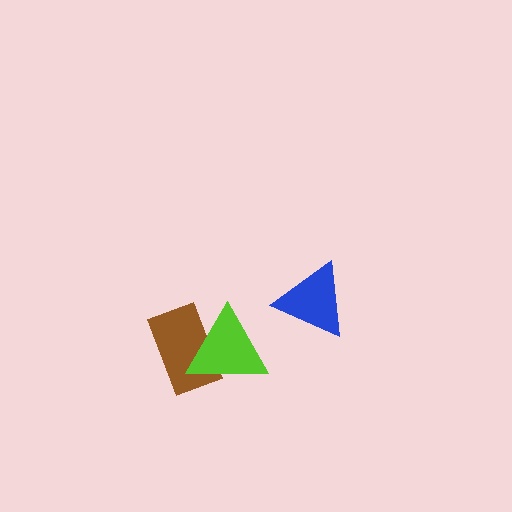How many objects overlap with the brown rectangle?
1 object overlaps with the brown rectangle.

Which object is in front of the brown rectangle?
The lime triangle is in front of the brown rectangle.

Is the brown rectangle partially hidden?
Yes, it is partially covered by another shape.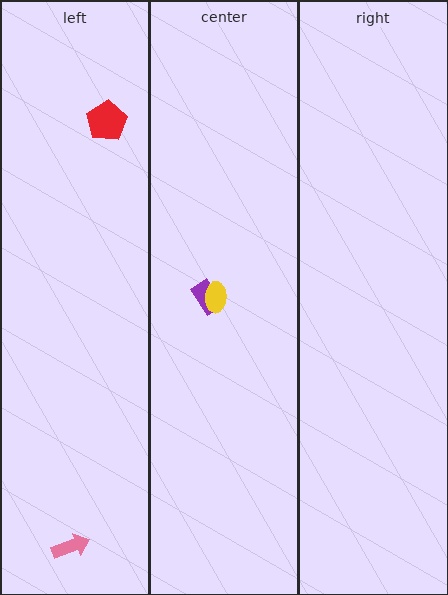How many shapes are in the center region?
2.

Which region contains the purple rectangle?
The center region.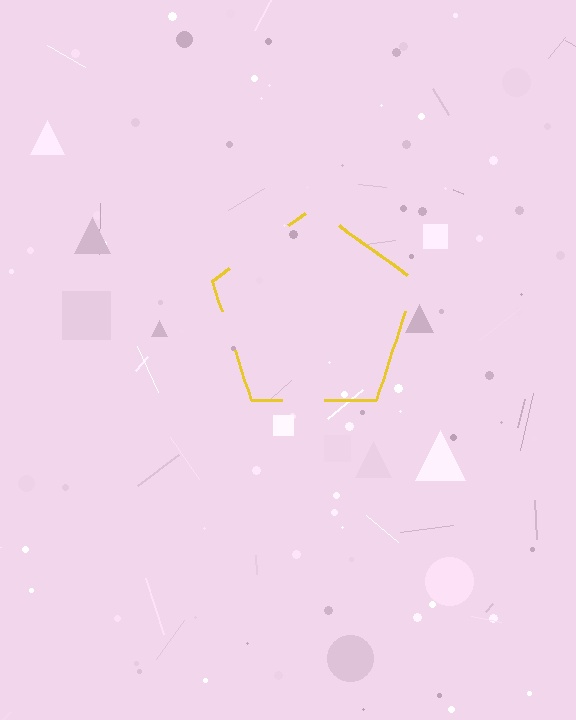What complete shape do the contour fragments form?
The contour fragments form a pentagon.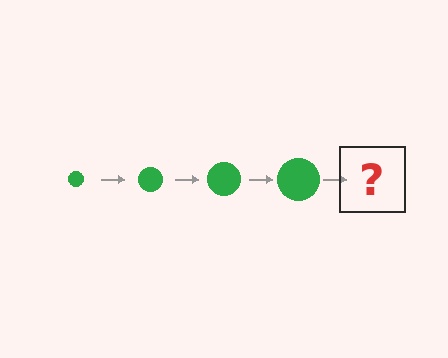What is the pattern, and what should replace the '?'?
The pattern is that the circle gets progressively larger each step. The '?' should be a green circle, larger than the previous one.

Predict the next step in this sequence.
The next step is a green circle, larger than the previous one.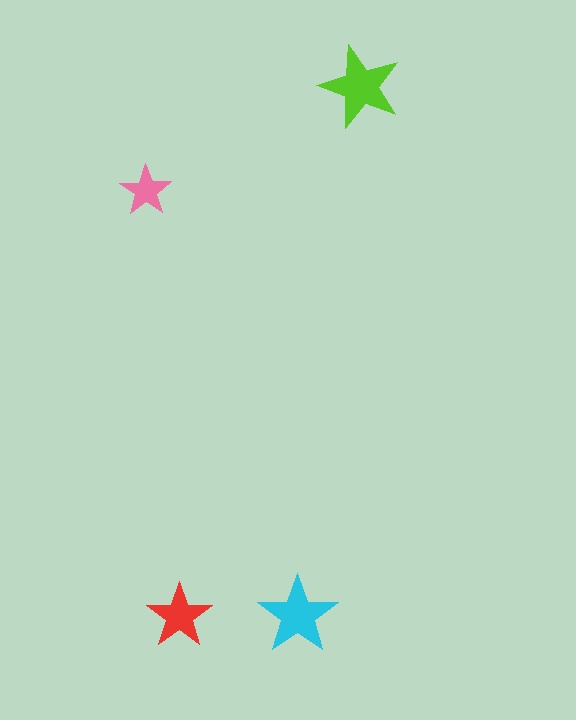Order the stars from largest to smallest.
the lime one, the cyan one, the red one, the pink one.